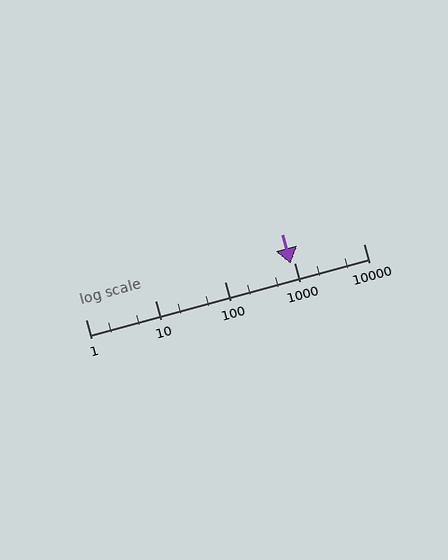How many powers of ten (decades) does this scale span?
The scale spans 4 decades, from 1 to 10000.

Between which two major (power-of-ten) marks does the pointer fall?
The pointer is between 100 and 1000.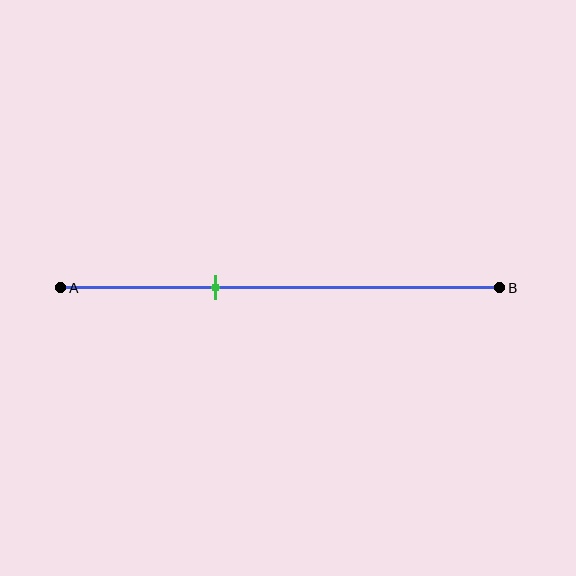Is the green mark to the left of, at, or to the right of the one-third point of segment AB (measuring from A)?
The green mark is approximately at the one-third point of segment AB.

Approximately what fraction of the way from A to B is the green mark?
The green mark is approximately 35% of the way from A to B.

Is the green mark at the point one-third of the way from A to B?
Yes, the mark is approximately at the one-third point.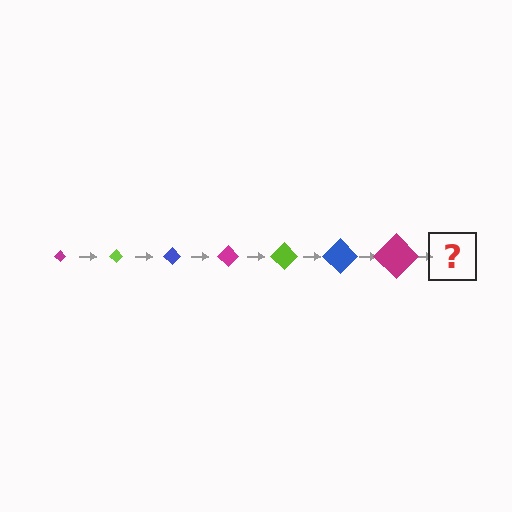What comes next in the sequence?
The next element should be a lime diamond, larger than the previous one.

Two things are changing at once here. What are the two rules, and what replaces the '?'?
The two rules are that the diamond grows larger each step and the color cycles through magenta, lime, and blue. The '?' should be a lime diamond, larger than the previous one.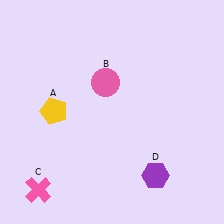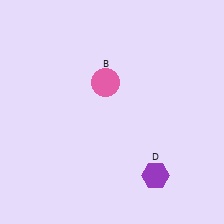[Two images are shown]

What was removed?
The yellow pentagon (A), the pink cross (C) were removed in Image 2.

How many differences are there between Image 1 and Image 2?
There are 2 differences between the two images.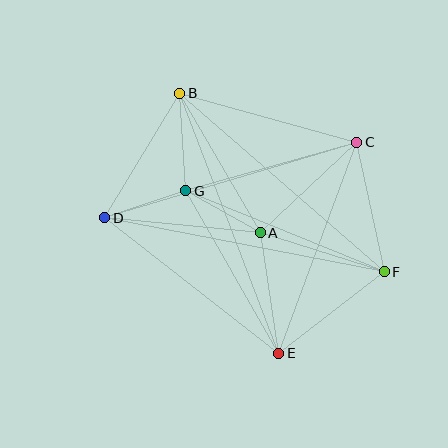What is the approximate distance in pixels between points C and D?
The distance between C and D is approximately 263 pixels.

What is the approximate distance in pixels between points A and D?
The distance between A and D is approximately 156 pixels.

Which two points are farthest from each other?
Points D and F are farthest from each other.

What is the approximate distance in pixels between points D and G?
The distance between D and G is approximately 86 pixels.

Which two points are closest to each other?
Points A and G are closest to each other.